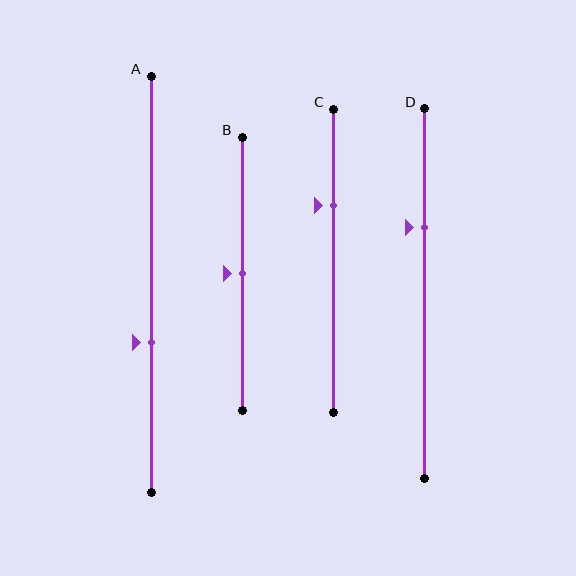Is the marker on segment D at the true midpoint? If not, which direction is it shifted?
No, the marker on segment D is shifted upward by about 18% of the segment length.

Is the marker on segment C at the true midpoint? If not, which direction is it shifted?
No, the marker on segment C is shifted upward by about 18% of the segment length.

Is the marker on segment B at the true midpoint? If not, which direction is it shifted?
Yes, the marker on segment B is at the true midpoint.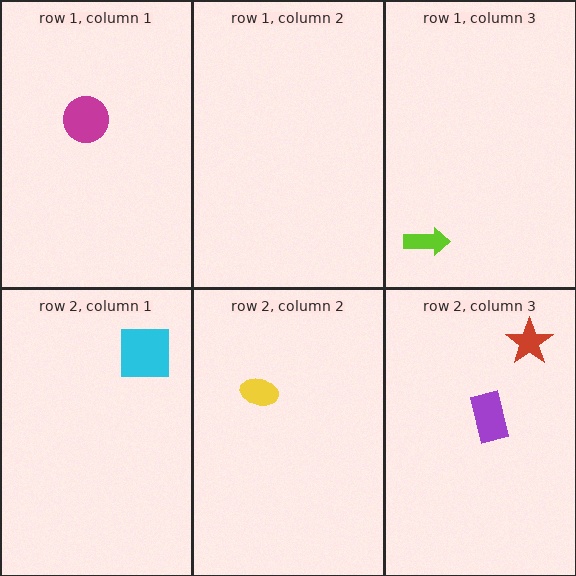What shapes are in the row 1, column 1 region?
The magenta circle.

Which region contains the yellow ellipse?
The row 2, column 2 region.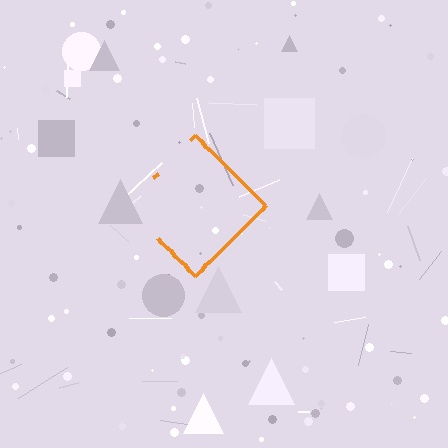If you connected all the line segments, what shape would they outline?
They would outline a diamond.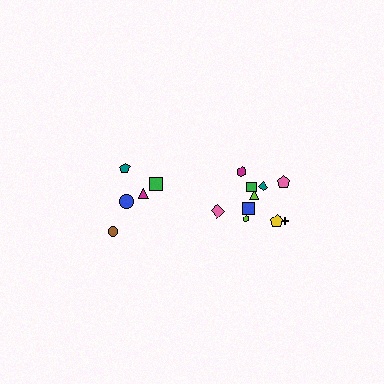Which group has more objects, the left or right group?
The right group.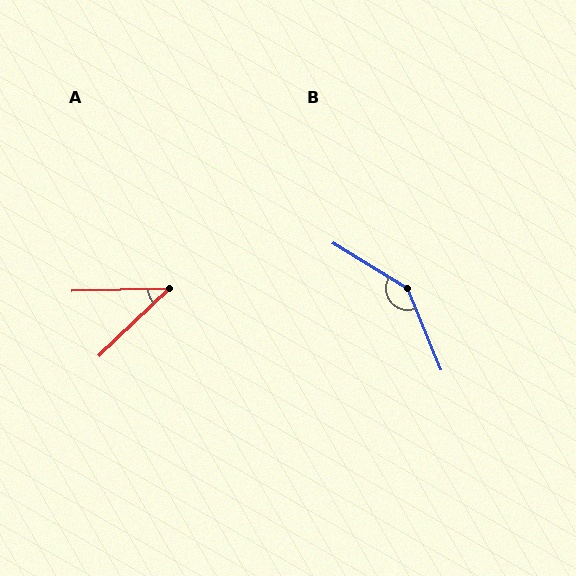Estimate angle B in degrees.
Approximately 143 degrees.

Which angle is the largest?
B, at approximately 143 degrees.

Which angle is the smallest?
A, at approximately 43 degrees.